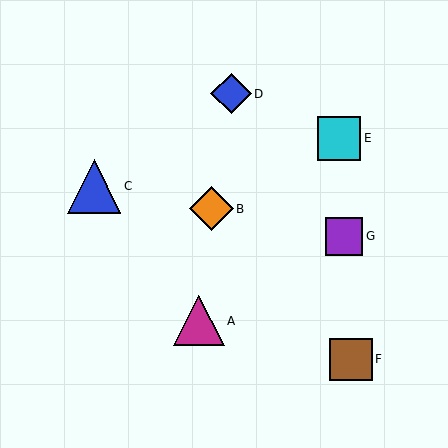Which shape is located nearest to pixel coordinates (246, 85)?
The blue diamond (labeled D) at (231, 94) is nearest to that location.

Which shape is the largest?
The blue triangle (labeled C) is the largest.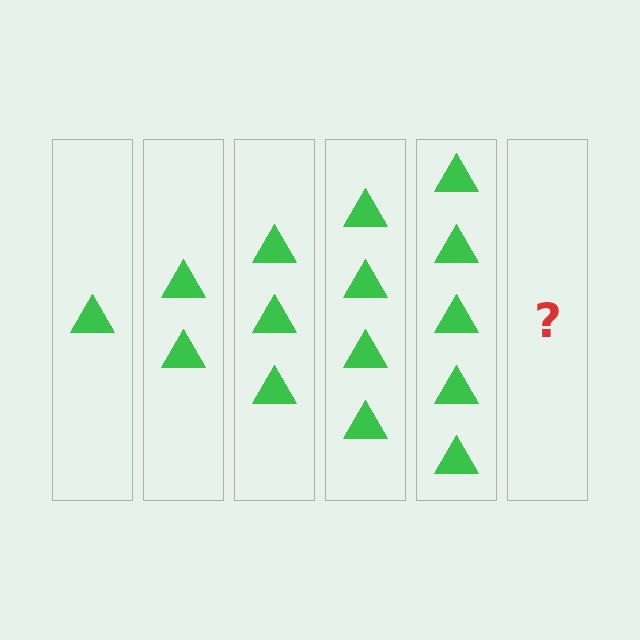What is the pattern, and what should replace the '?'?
The pattern is that each step adds one more triangle. The '?' should be 6 triangles.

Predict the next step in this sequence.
The next step is 6 triangles.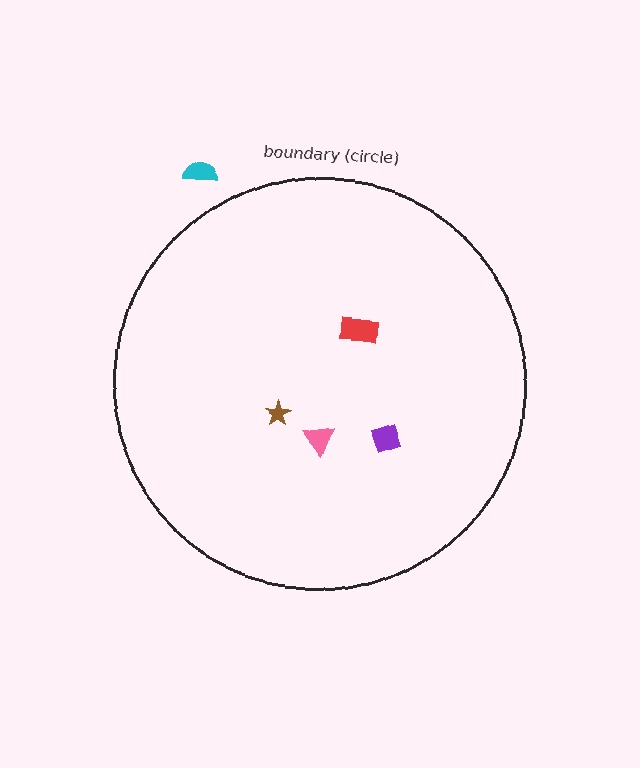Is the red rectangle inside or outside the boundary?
Inside.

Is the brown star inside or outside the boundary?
Inside.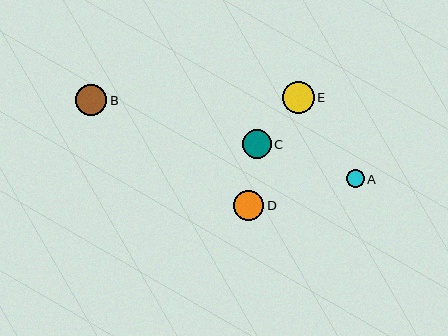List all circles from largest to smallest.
From largest to smallest: E, B, D, C, A.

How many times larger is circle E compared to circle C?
Circle E is approximately 1.1 times the size of circle C.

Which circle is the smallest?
Circle A is the smallest with a size of approximately 18 pixels.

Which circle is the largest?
Circle E is the largest with a size of approximately 32 pixels.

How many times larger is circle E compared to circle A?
Circle E is approximately 1.7 times the size of circle A.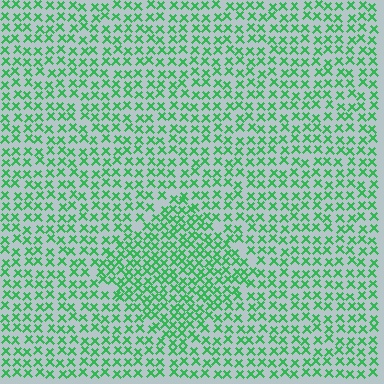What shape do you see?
I see a diamond.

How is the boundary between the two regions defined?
The boundary is defined by a change in element density (approximately 1.6x ratio). All elements are the same color, size, and shape.